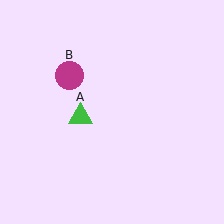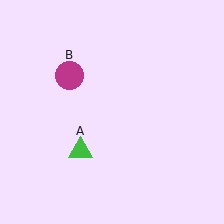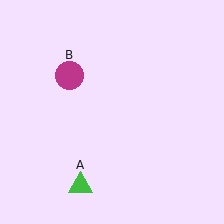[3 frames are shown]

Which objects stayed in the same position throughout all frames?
Magenta circle (object B) remained stationary.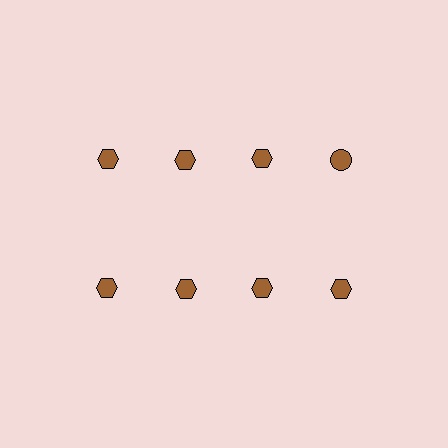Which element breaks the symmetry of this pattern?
The brown circle in the top row, second from right column breaks the symmetry. All other shapes are brown hexagons.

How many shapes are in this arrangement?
There are 8 shapes arranged in a grid pattern.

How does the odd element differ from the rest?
It has a different shape: circle instead of hexagon.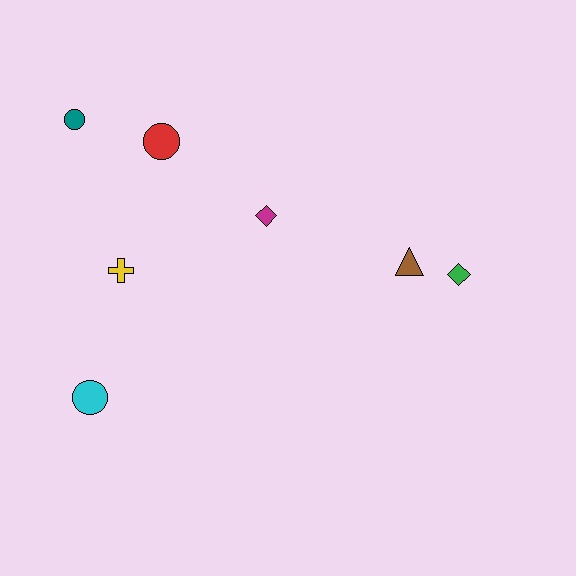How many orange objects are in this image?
There are no orange objects.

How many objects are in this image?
There are 7 objects.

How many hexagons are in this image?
There are no hexagons.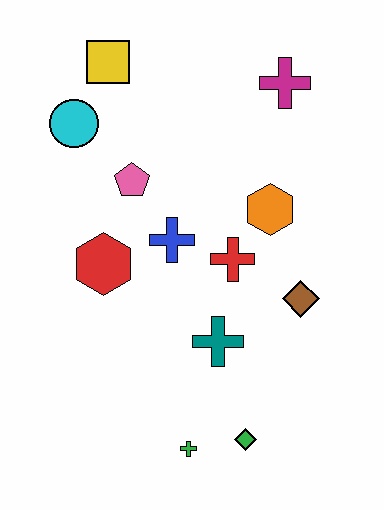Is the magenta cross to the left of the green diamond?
No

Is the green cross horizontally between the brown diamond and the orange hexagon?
No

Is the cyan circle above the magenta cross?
No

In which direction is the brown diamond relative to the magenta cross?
The brown diamond is below the magenta cross.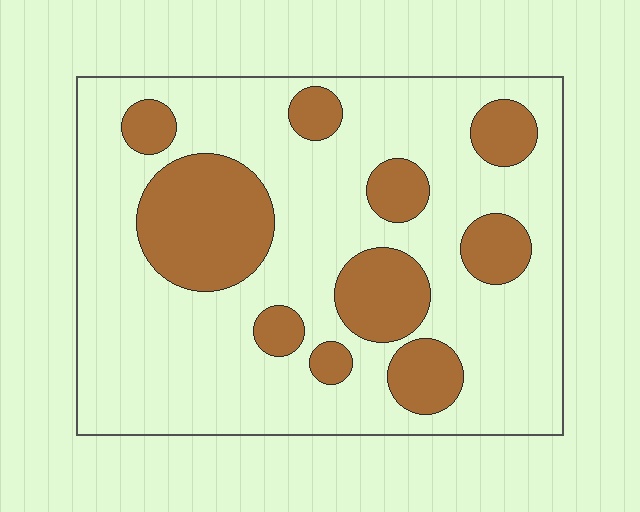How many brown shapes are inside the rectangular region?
10.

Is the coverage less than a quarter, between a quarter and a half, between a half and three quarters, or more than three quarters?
Between a quarter and a half.